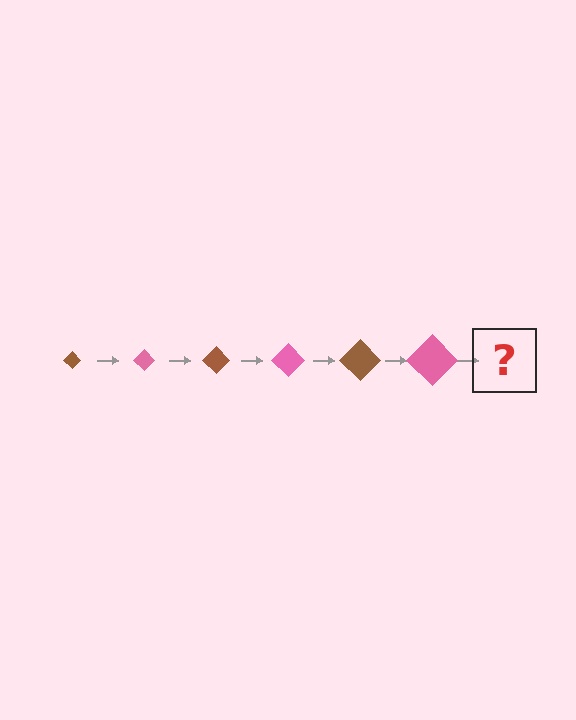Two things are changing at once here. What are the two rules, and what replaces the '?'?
The two rules are that the diamond grows larger each step and the color cycles through brown and pink. The '?' should be a brown diamond, larger than the previous one.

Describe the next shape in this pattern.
It should be a brown diamond, larger than the previous one.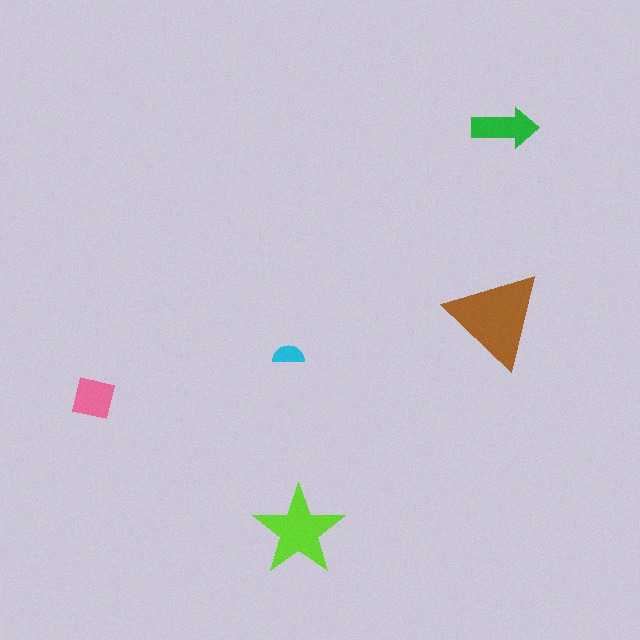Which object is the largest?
The brown triangle.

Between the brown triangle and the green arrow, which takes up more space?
The brown triangle.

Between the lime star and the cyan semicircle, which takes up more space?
The lime star.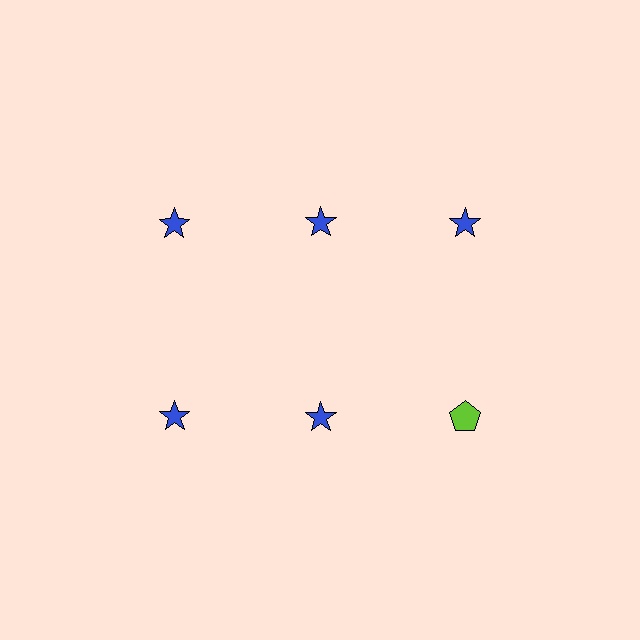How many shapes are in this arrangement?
There are 6 shapes arranged in a grid pattern.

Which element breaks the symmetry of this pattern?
The lime pentagon in the second row, center column breaks the symmetry. All other shapes are blue stars.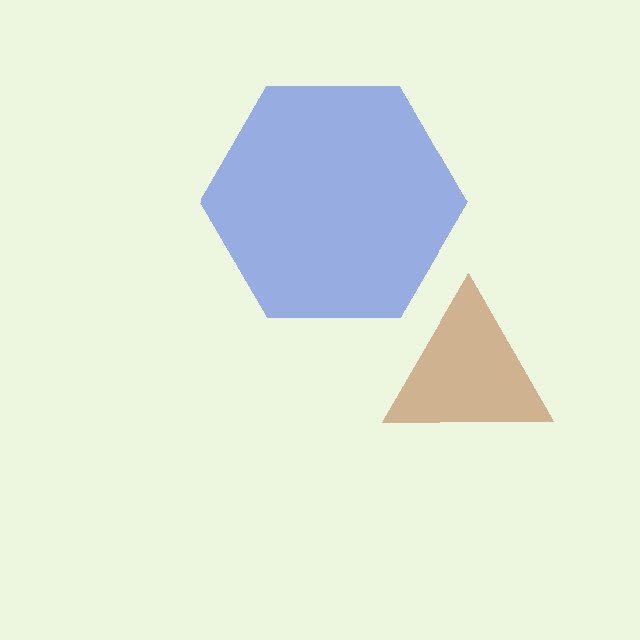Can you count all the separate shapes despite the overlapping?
Yes, there are 2 separate shapes.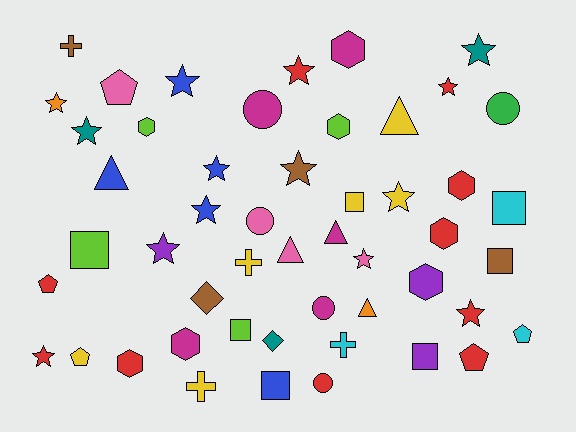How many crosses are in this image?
There are 4 crosses.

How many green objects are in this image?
There is 1 green object.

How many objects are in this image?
There are 50 objects.